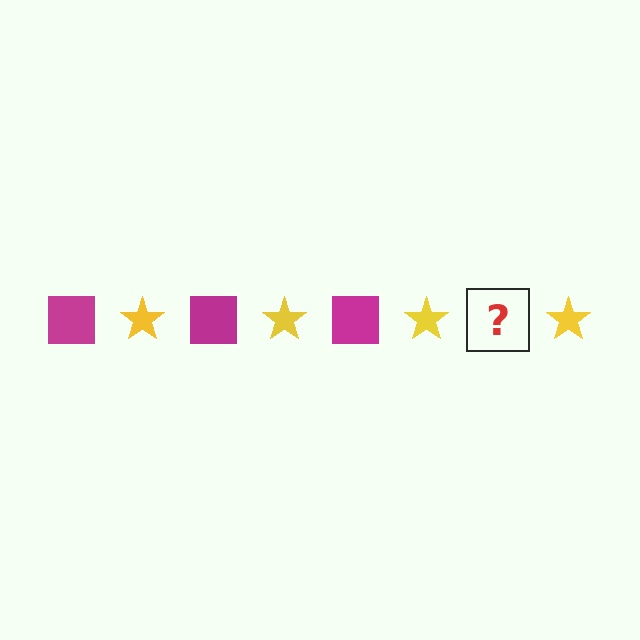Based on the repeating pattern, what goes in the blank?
The blank should be a magenta square.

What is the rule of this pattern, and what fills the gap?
The rule is that the pattern alternates between magenta square and yellow star. The gap should be filled with a magenta square.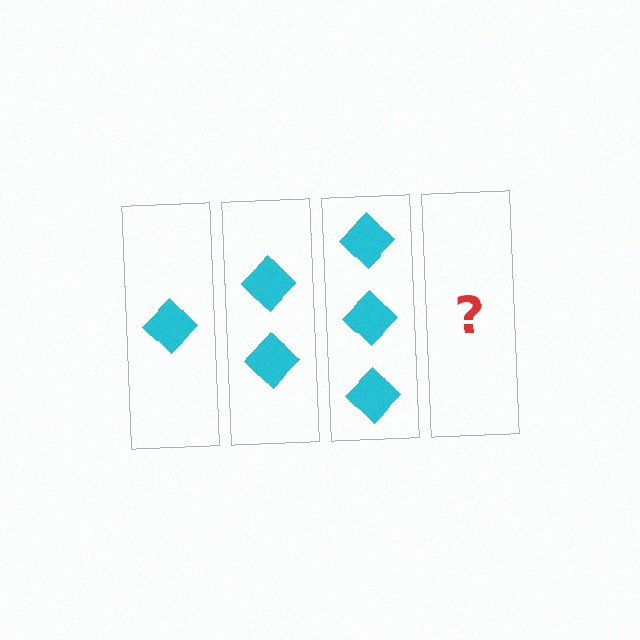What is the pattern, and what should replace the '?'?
The pattern is that each step adds one more diamond. The '?' should be 4 diamonds.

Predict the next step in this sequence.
The next step is 4 diamonds.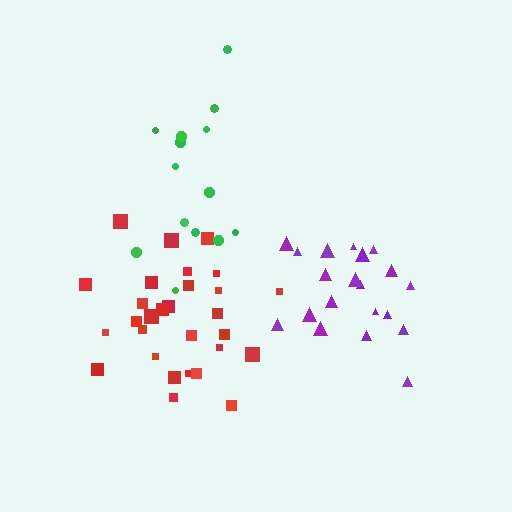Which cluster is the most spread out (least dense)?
Green.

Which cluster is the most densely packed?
Red.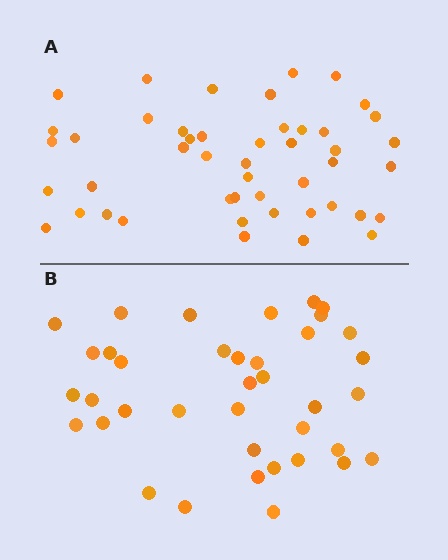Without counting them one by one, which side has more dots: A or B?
Region A (the top region) has more dots.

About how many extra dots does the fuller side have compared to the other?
Region A has roughly 8 or so more dots than region B.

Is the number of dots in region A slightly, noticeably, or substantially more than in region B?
Region A has only slightly more — the two regions are fairly close. The ratio is roughly 1.2 to 1.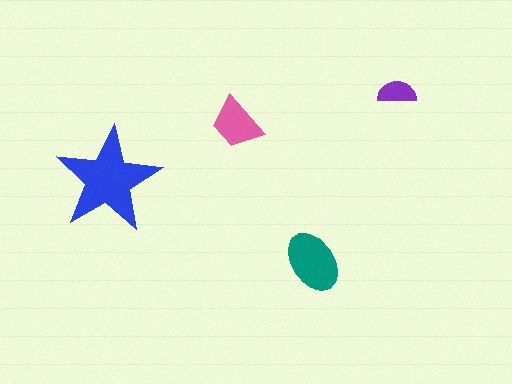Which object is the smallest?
The purple semicircle.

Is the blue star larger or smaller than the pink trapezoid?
Larger.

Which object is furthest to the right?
The purple semicircle is rightmost.